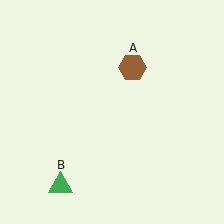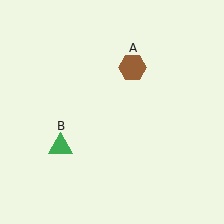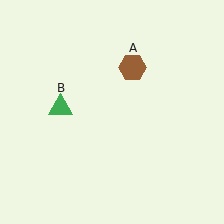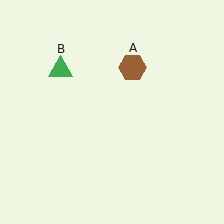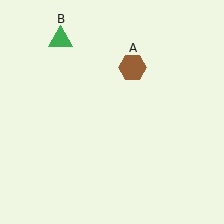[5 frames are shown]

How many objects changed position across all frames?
1 object changed position: green triangle (object B).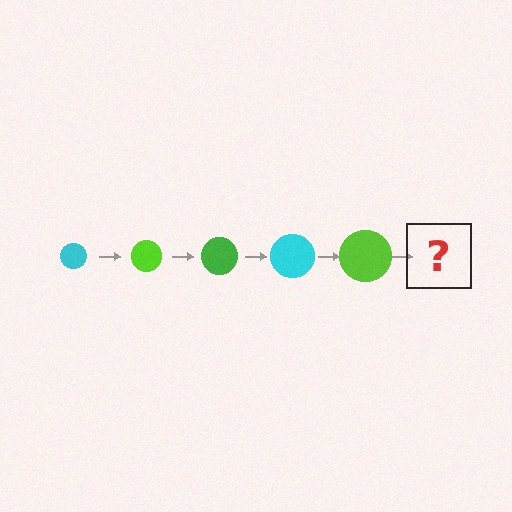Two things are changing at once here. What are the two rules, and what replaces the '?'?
The two rules are that the circle grows larger each step and the color cycles through cyan, lime, and green. The '?' should be a green circle, larger than the previous one.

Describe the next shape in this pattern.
It should be a green circle, larger than the previous one.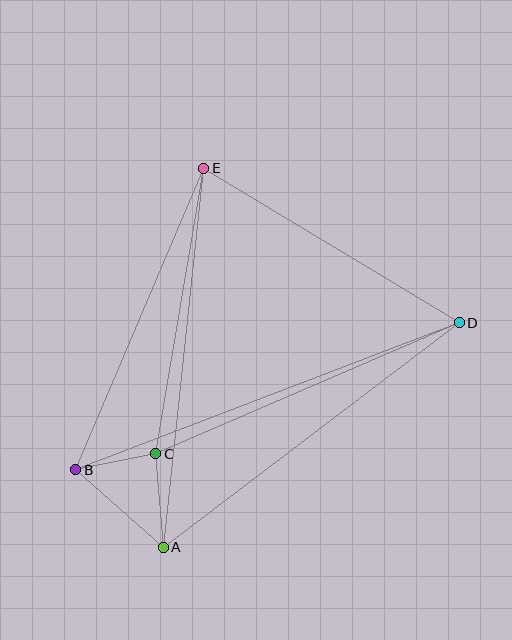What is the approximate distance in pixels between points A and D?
The distance between A and D is approximately 372 pixels.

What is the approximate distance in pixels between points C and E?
The distance between C and E is approximately 290 pixels.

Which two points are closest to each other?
Points B and C are closest to each other.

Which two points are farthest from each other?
Points B and D are farthest from each other.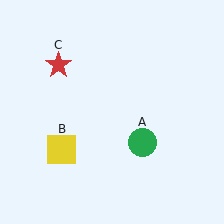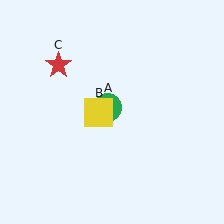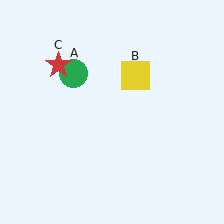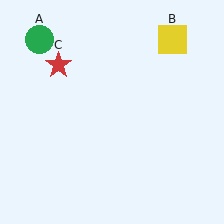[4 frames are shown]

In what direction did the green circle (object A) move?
The green circle (object A) moved up and to the left.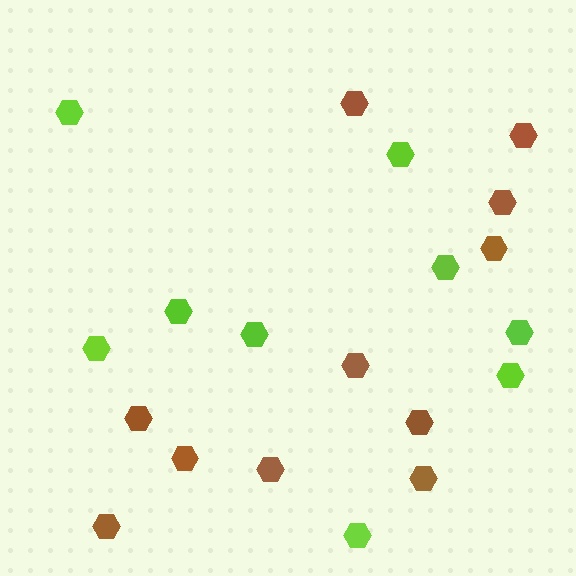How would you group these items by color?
There are 2 groups: one group of brown hexagons (11) and one group of lime hexagons (9).